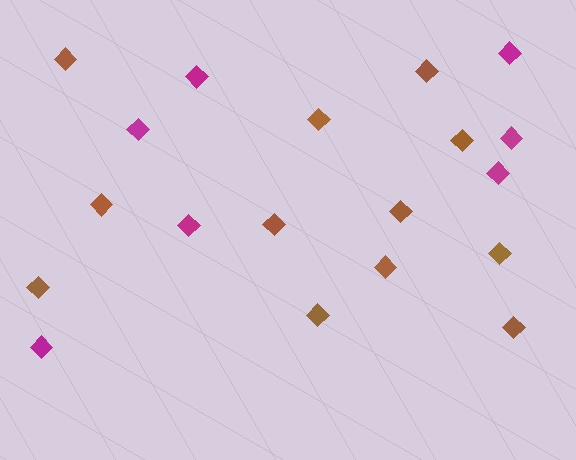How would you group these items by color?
There are 2 groups: one group of brown diamonds (12) and one group of magenta diamonds (7).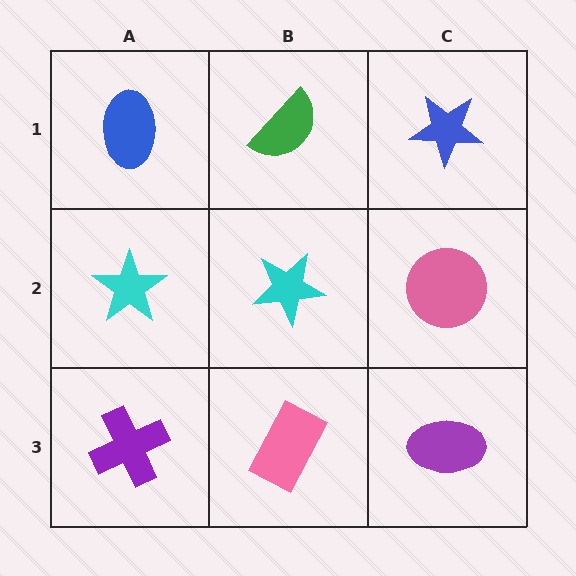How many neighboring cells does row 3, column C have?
2.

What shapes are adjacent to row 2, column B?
A green semicircle (row 1, column B), a pink rectangle (row 3, column B), a cyan star (row 2, column A), a pink circle (row 2, column C).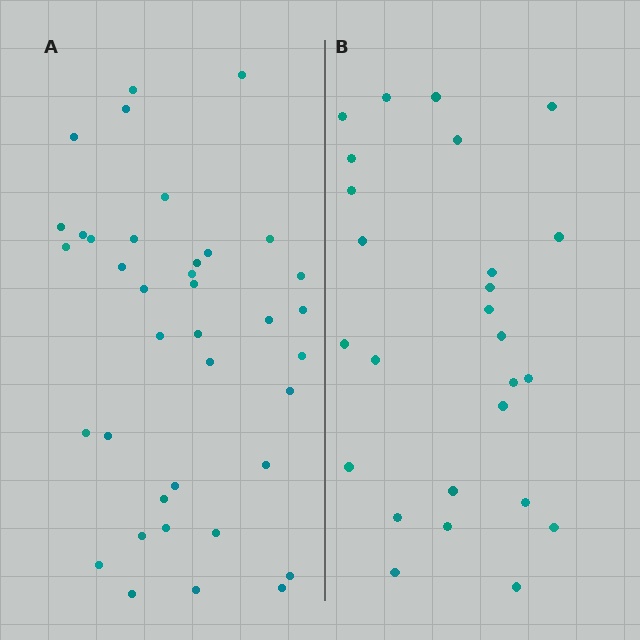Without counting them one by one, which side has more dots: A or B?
Region A (the left region) has more dots.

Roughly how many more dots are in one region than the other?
Region A has roughly 12 or so more dots than region B.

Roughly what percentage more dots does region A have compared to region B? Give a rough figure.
About 45% more.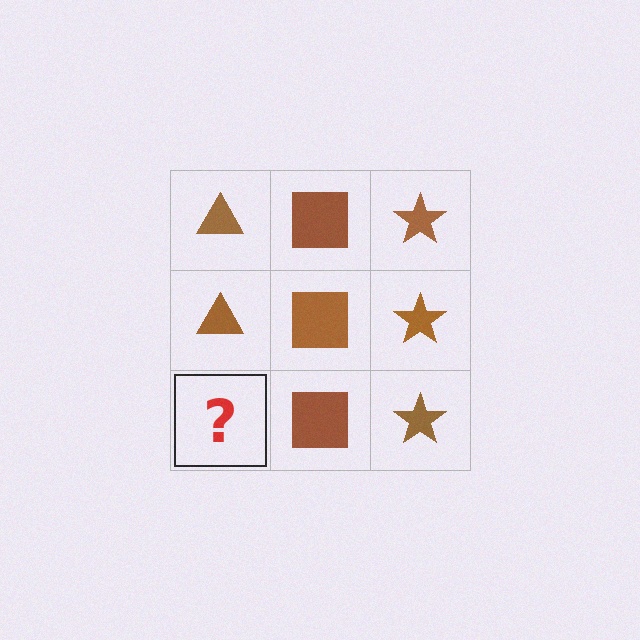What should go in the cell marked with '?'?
The missing cell should contain a brown triangle.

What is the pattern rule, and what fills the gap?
The rule is that each column has a consistent shape. The gap should be filled with a brown triangle.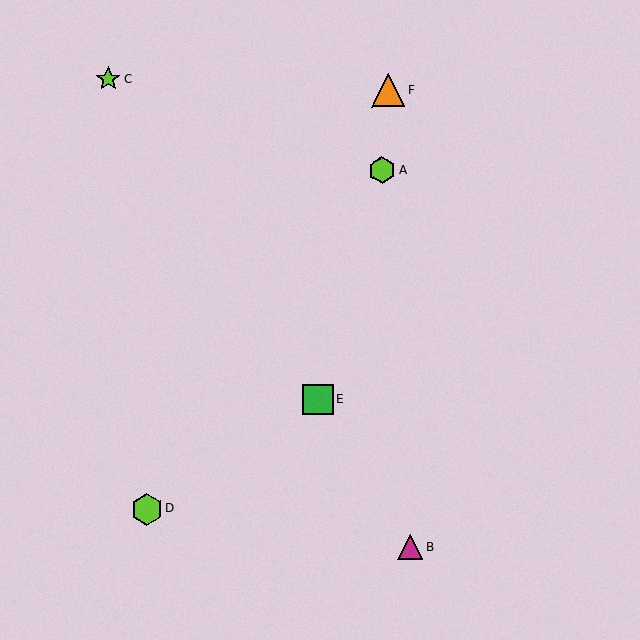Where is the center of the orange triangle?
The center of the orange triangle is at (388, 90).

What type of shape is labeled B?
Shape B is a magenta triangle.